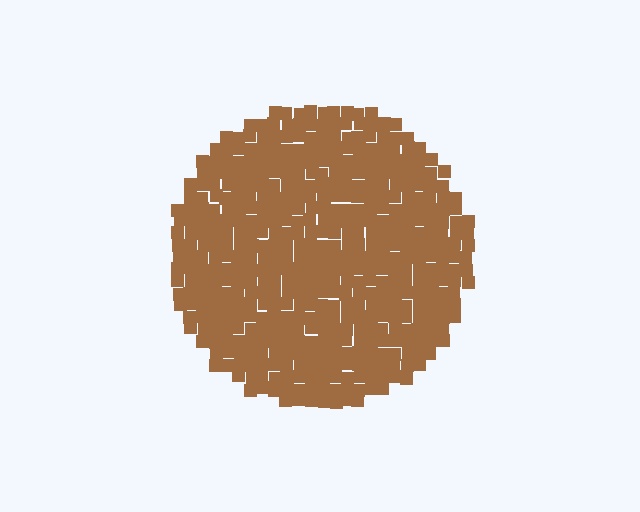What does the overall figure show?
The overall figure shows a circle.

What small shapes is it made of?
It is made of small squares.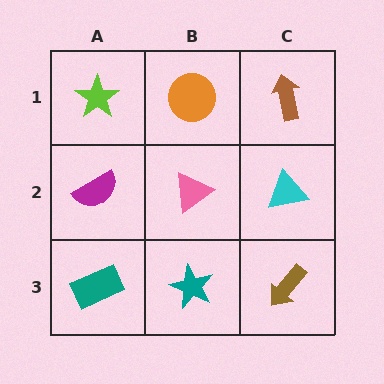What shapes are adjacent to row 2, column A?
A lime star (row 1, column A), a teal rectangle (row 3, column A), a pink triangle (row 2, column B).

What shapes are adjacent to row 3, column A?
A magenta semicircle (row 2, column A), a teal star (row 3, column B).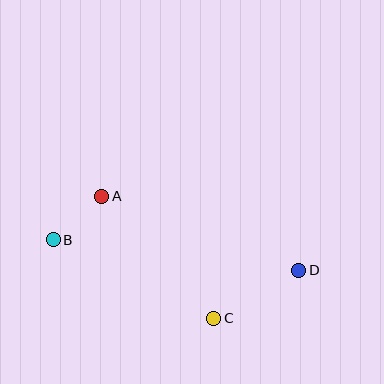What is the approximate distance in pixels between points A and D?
The distance between A and D is approximately 210 pixels.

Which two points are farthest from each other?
Points B and D are farthest from each other.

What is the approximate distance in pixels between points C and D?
The distance between C and D is approximately 97 pixels.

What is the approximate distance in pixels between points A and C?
The distance between A and C is approximately 166 pixels.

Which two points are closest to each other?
Points A and B are closest to each other.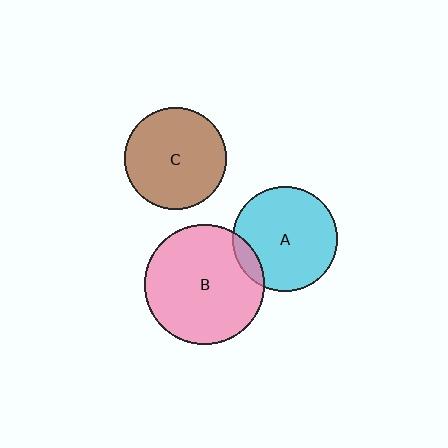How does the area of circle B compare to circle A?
Approximately 1.3 times.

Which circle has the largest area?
Circle B (pink).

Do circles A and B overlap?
Yes.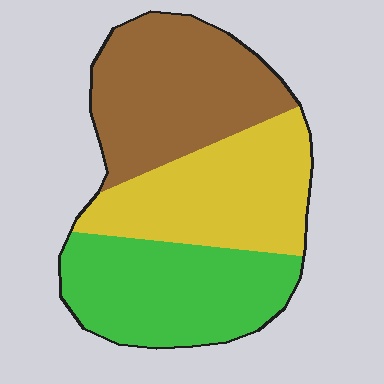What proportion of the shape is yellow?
Yellow takes up between a quarter and a half of the shape.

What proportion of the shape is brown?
Brown covers 35% of the shape.